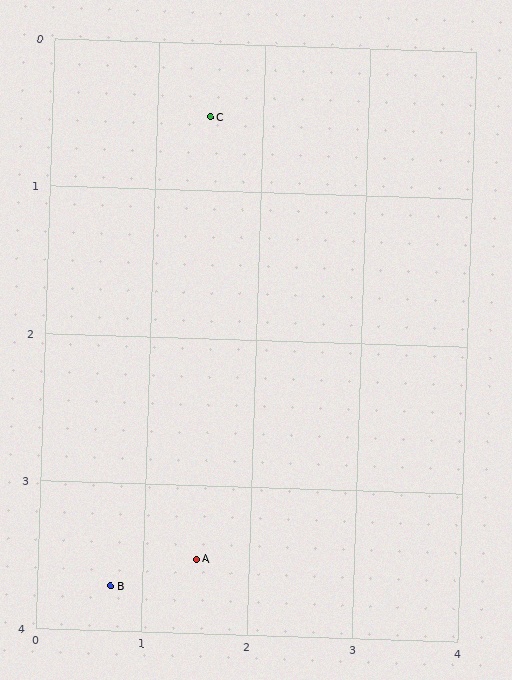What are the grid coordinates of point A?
Point A is at approximately (1.5, 3.5).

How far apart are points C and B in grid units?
Points C and B are about 3.3 grid units apart.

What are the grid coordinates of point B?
Point B is at approximately (0.7, 3.7).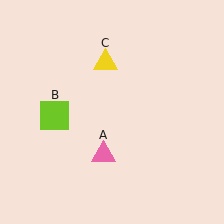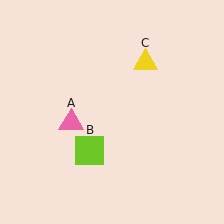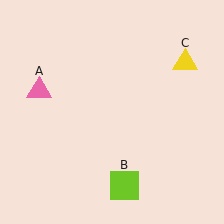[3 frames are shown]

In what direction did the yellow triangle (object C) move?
The yellow triangle (object C) moved right.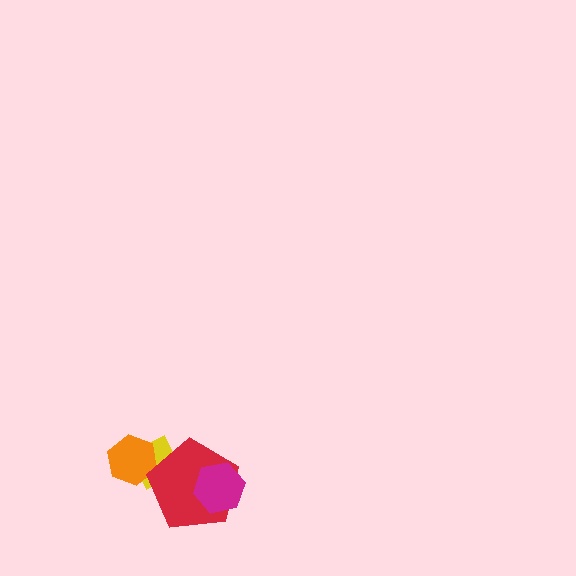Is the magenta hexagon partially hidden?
No, no other shape covers it.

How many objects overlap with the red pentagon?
3 objects overlap with the red pentagon.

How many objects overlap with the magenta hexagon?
1 object overlaps with the magenta hexagon.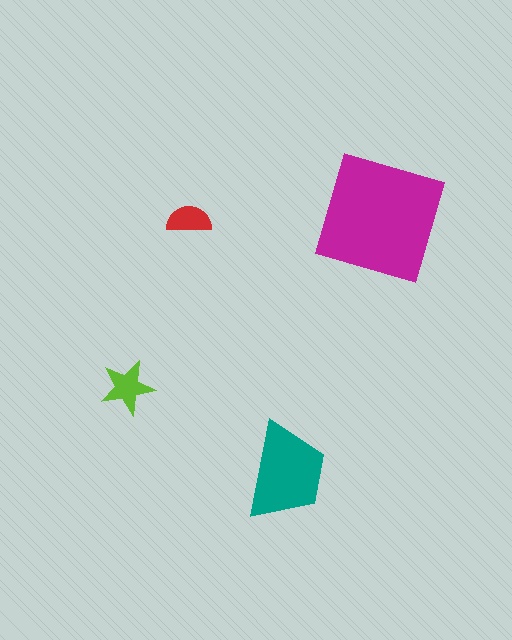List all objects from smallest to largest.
The red semicircle, the lime star, the teal trapezoid, the magenta square.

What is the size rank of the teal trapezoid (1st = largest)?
2nd.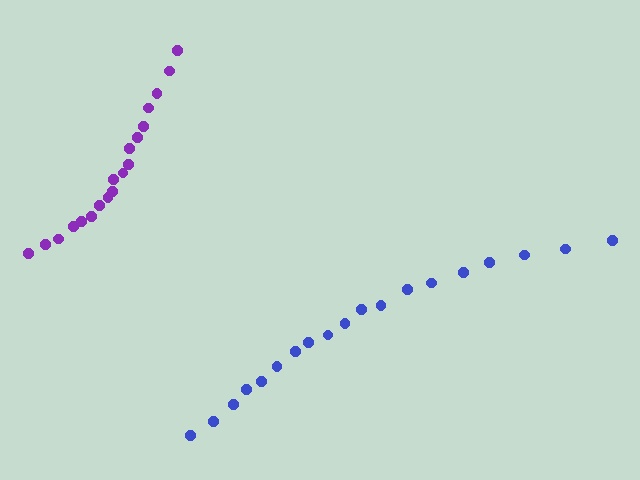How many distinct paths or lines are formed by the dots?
There are 2 distinct paths.